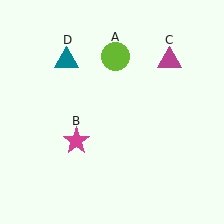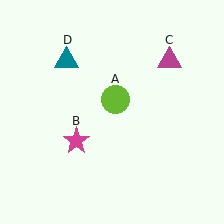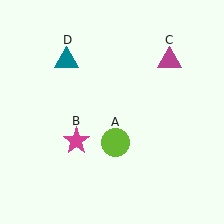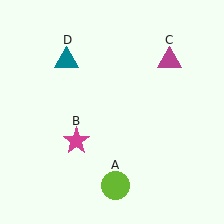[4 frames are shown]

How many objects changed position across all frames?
1 object changed position: lime circle (object A).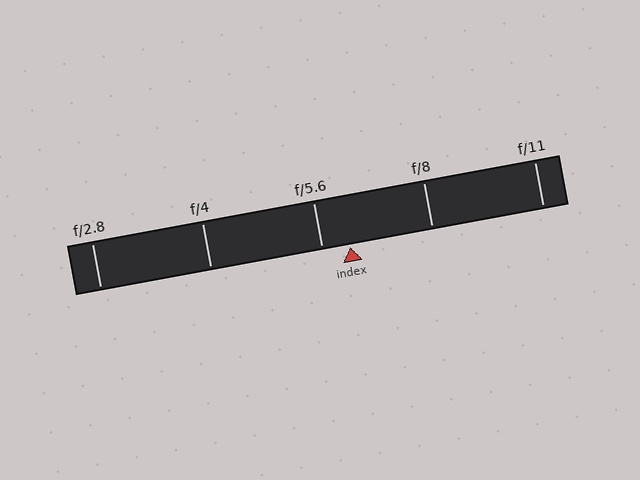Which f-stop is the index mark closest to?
The index mark is closest to f/5.6.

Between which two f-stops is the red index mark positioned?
The index mark is between f/5.6 and f/8.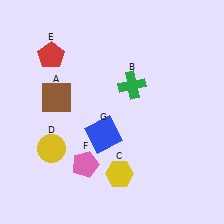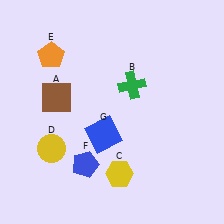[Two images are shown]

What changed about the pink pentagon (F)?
In Image 1, F is pink. In Image 2, it changed to blue.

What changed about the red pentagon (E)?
In Image 1, E is red. In Image 2, it changed to orange.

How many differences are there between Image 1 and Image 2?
There are 2 differences between the two images.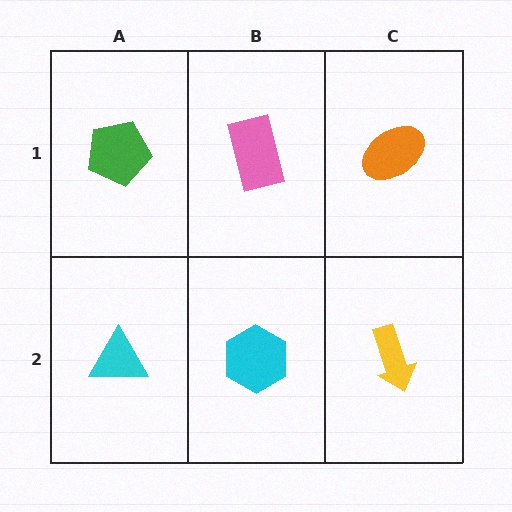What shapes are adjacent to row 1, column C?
A yellow arrow (row 2, column C), a pink rectangle (row 1, column B).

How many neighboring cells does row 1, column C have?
2.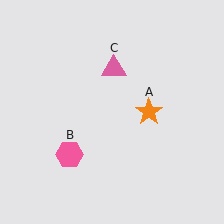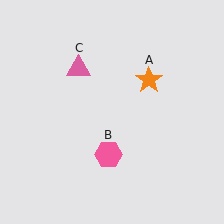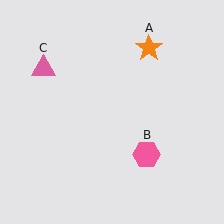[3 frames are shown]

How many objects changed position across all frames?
3 objects changed position: orange star (object A), pink hexagon (object B), pink triangle (object C).